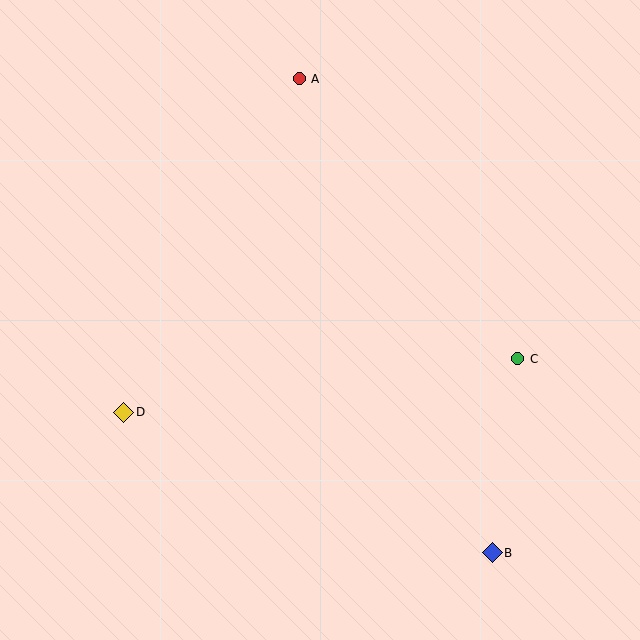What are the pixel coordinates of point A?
Point A is at (299, 79).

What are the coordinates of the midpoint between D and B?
The midpoint between D and B is at (308, 482).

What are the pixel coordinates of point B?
Point B is at (492, 553).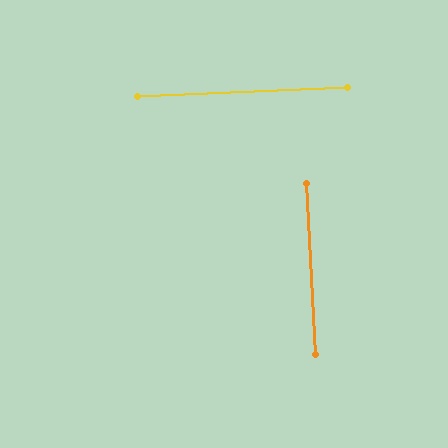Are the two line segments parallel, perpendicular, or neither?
Perpendicular — they meet at approximately 90°.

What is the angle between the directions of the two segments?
Approximately 90 degrees.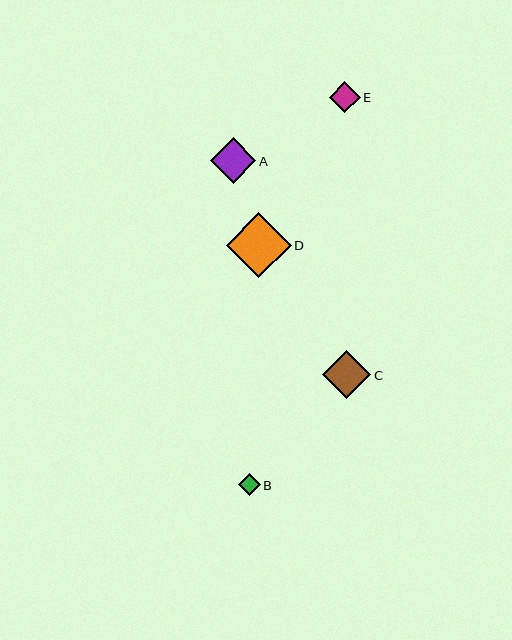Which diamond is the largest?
Diamond D is the largest with a size of approximately 65 pixels.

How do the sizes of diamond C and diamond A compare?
Diamond C and diamond A are approximately the same size.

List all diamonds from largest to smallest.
From largest to smallest: D, C, A, E, B.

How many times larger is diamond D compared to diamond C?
Diamond D is approximately 1.3 times the size of diamond C.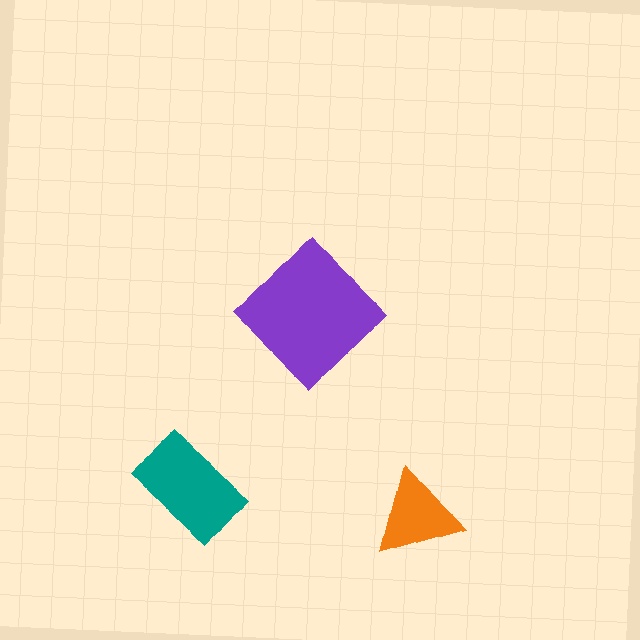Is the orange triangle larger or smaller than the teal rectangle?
Smaller.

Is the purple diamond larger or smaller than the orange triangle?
Larger.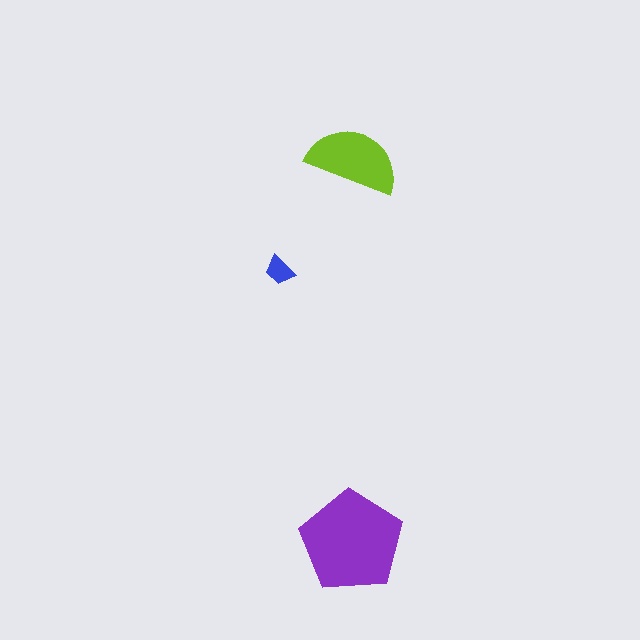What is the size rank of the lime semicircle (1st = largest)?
2nd.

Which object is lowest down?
The purple pentagon is bottommost.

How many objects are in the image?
There are 3 objects in the image.